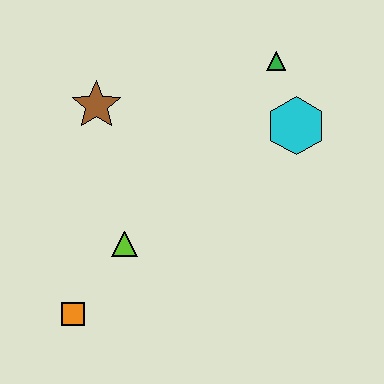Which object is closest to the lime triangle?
The orange square is closest to the lime triangle.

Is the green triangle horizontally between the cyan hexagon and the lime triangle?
Yes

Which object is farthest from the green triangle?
The orange square is farthest from the green triangle.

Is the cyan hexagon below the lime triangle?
No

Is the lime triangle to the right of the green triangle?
No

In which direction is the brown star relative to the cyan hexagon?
The brown star is to the left of the cyan hexagon.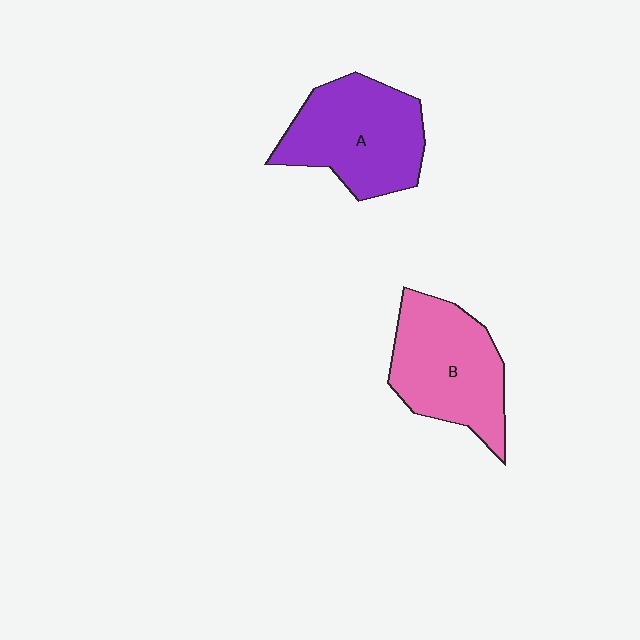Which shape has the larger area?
Shape A (purple).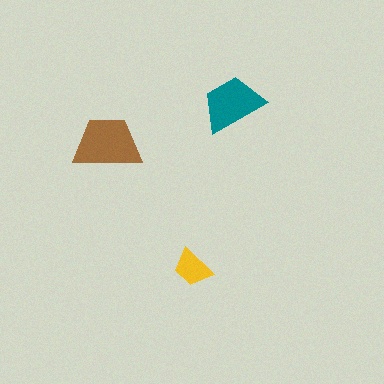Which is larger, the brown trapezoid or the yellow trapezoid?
The brown one.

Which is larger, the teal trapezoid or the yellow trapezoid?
The teal one.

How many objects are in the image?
There are 3 objects in the image.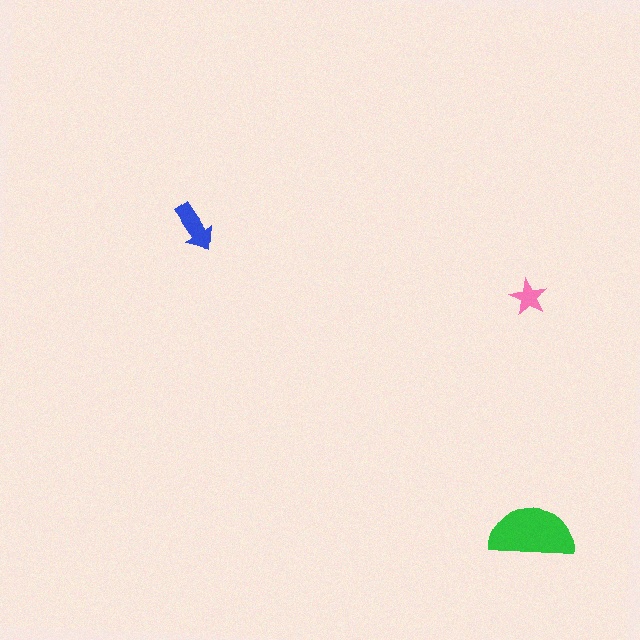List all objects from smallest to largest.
The pink star, the blue arrow, the green semicircle.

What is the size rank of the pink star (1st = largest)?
3rd.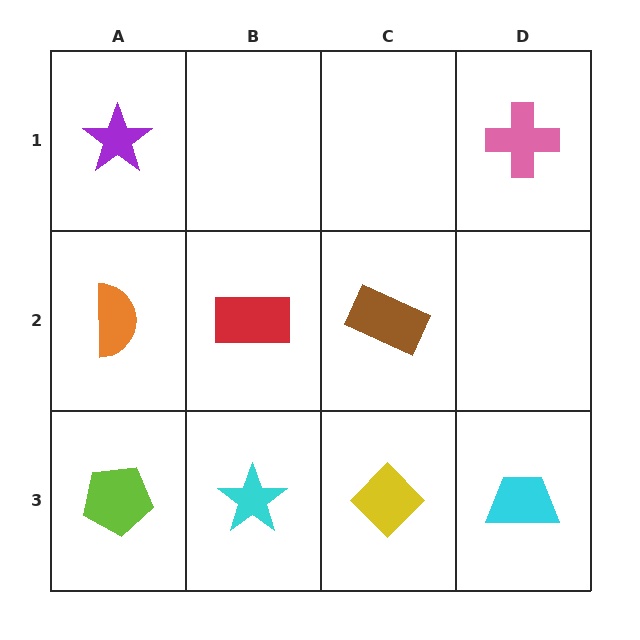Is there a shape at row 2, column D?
No, that cell is empty.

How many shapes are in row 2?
3 shapes.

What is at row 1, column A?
A purple star.